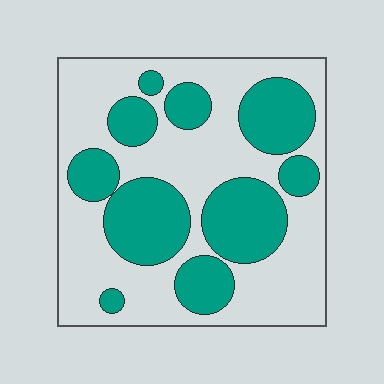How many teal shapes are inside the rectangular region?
10.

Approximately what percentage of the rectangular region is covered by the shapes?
Approximately 40%.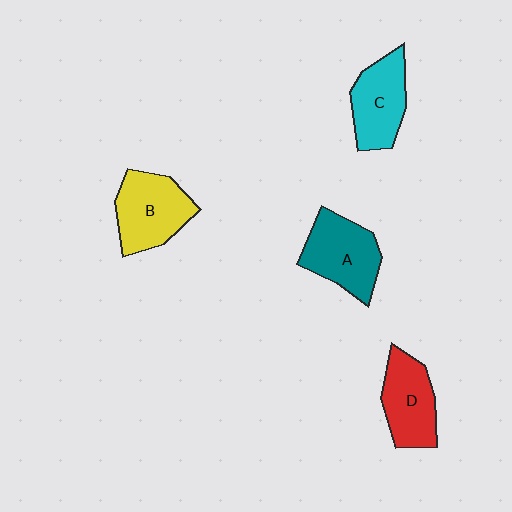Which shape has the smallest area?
Shape D (red).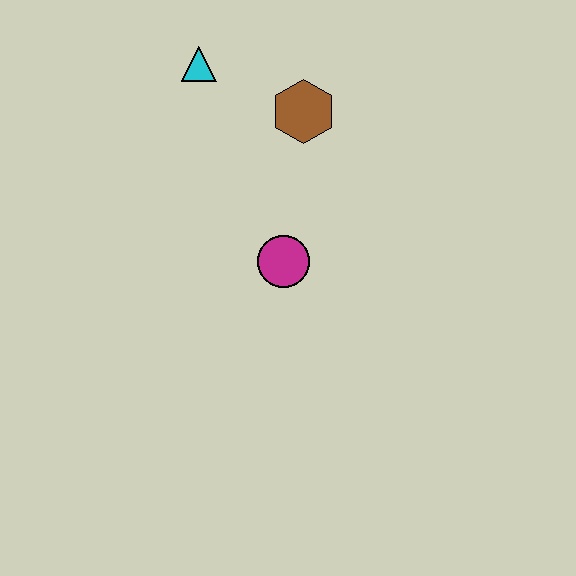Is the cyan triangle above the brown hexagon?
Yes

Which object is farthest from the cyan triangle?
The magenta circle is farthest from the cyan triangle.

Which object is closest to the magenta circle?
The brown hexagon is closest to the magenta circle.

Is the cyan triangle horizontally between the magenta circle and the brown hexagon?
No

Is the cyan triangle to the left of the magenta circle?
Yes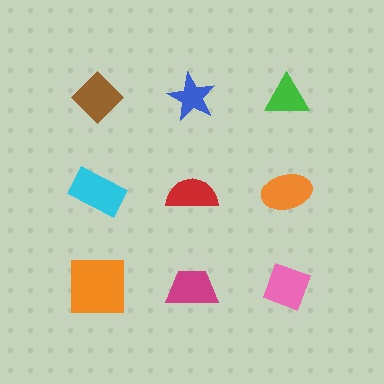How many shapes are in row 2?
3 shapes.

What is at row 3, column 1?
An orange square.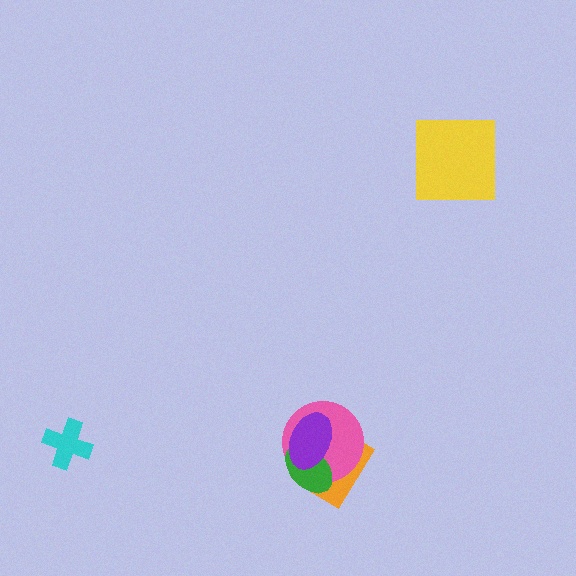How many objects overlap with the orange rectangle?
3 objects overlap with the orange rectangle.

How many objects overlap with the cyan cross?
0 objects overlap with the cyan cross.